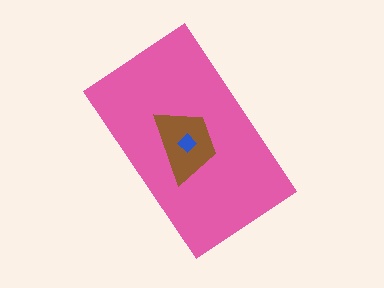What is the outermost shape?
The pink rectangle.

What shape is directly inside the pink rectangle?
The brown trapezoid.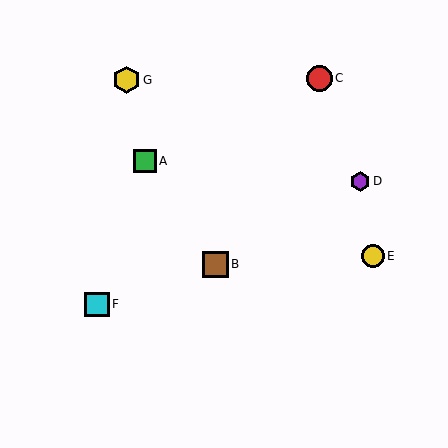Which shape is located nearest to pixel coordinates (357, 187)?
The purple hexagon (labeled D) at (360, 181) is nearest to that location.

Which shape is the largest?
The yellow hexagon (labeled G) is the largest.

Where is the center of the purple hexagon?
The center of the purple hexagon is at (360, 181).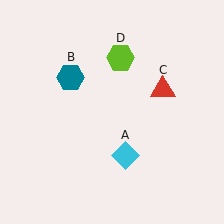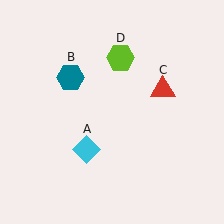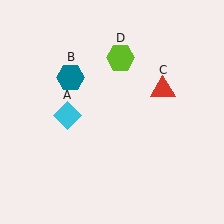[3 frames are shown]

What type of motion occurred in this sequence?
The cyan diamond (object A) rotated clockwise around the center of the scene.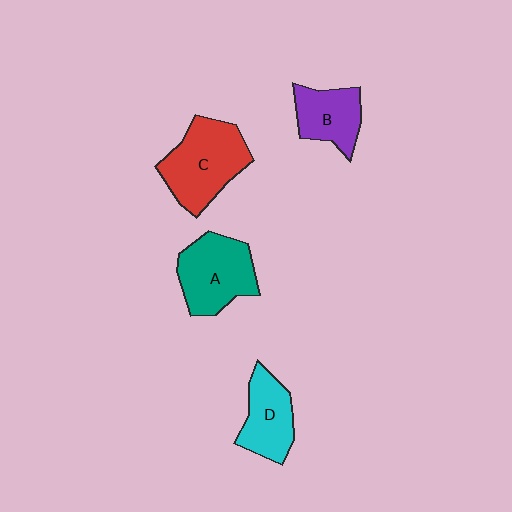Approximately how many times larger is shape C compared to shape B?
Approximately 1.6 times.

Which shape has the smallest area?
Shape B (purple).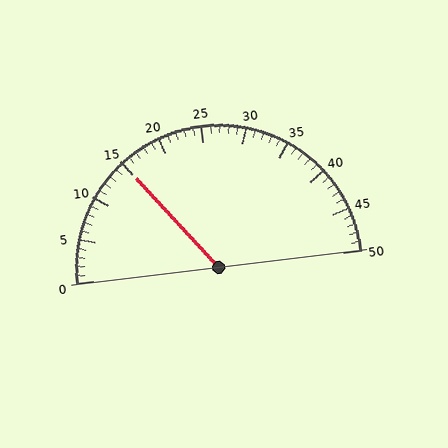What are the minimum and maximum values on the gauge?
The gauge ranges from 0 to 50.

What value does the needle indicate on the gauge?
The needle indicates approximately 15.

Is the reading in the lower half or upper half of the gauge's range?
The reading is in the lower half of the range (0 to 50).